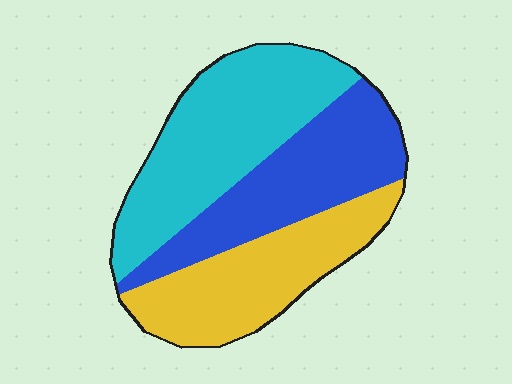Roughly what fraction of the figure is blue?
Blue takes up about one third (1/3) of the figure.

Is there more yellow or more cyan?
Cyan.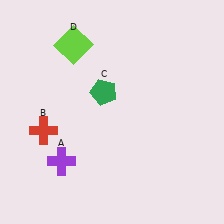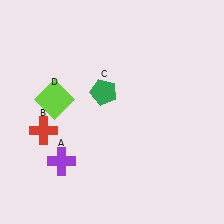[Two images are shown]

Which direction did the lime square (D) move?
The lime square (D) moved down.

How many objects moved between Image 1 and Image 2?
1 object moved between the two images.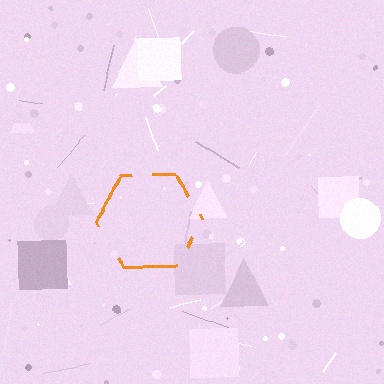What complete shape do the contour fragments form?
The contour fragments form a hexagon.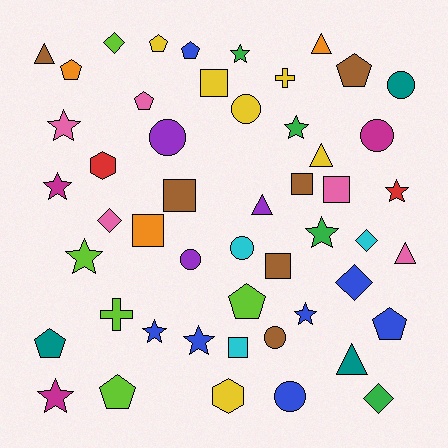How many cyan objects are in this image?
There are 3 cyan objects.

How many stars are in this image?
There are 11 stars.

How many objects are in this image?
There are 50 objects.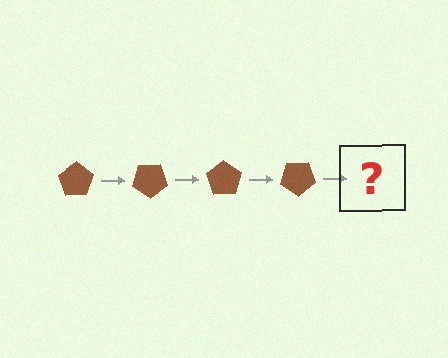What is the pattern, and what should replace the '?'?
The pattern is that the pentagon rotates 35 degrees each step. The '?' should be a brown pentagon rotated 140 degrees.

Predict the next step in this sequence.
The next step is a brown pentagon rotated 140 degrees.